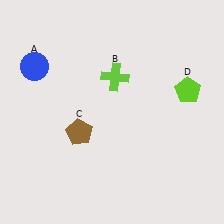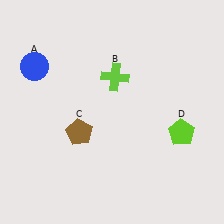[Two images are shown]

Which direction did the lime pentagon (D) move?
The lime pentagon (D) moved down.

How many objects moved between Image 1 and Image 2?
1 object moved between the two images.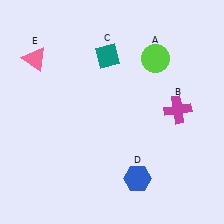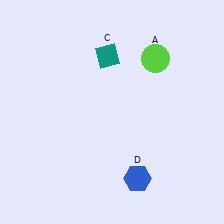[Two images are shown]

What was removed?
The magenta cross (B), the pink triangle (E) were removed in Image 2.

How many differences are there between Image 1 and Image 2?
There are 2 differences between the two images.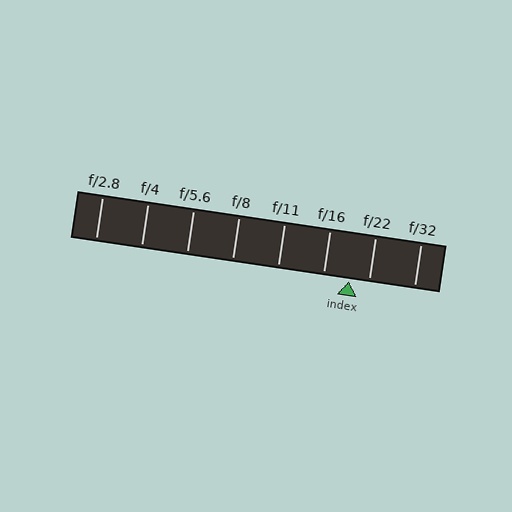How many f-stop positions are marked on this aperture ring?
There are 8 f-stop positions marked.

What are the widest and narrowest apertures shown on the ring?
The widest aperture shown is f/2.8 and the narrowest is f/32.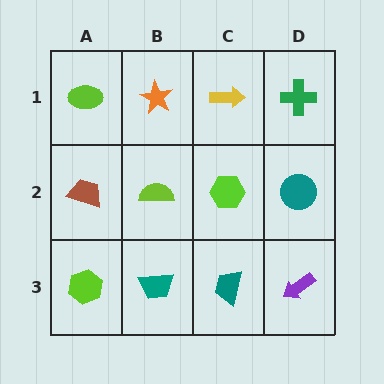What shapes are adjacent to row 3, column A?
A brown trapezoid (row 2, column A), a teal trapezoid (row 3, column B).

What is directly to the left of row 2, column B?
A brown trapezoid.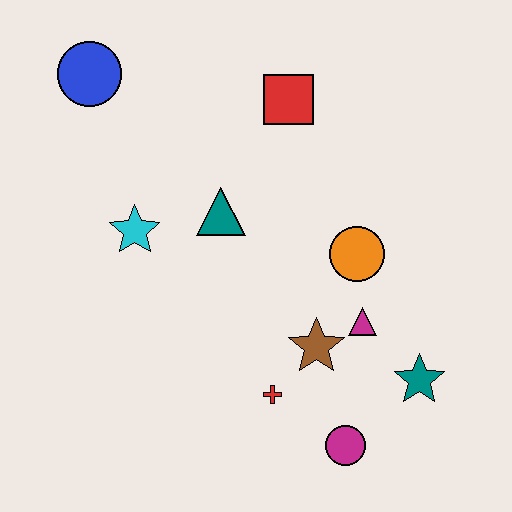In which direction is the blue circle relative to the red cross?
The blue circle is above the red cross.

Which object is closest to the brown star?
The magenta triangle is closest to the brown star.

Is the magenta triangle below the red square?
Yes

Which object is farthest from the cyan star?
The teal star is farthest from the cyan star.